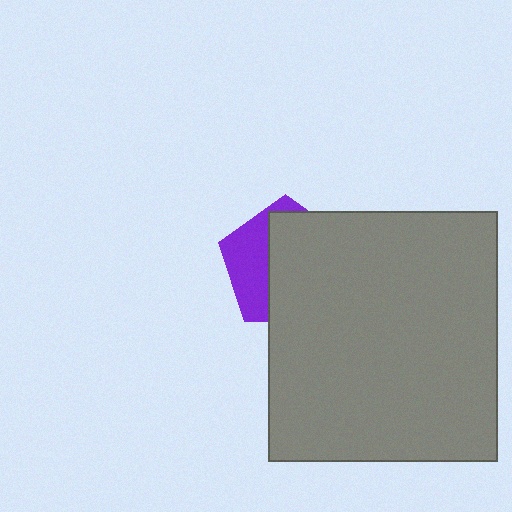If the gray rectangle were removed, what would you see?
You would see the complete purple pentagon.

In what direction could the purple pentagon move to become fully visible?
The purple pentagon could move left. That would shift it out from behind the gray rectangle entirely.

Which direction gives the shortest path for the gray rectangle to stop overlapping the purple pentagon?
Moving right gives the shortest separation.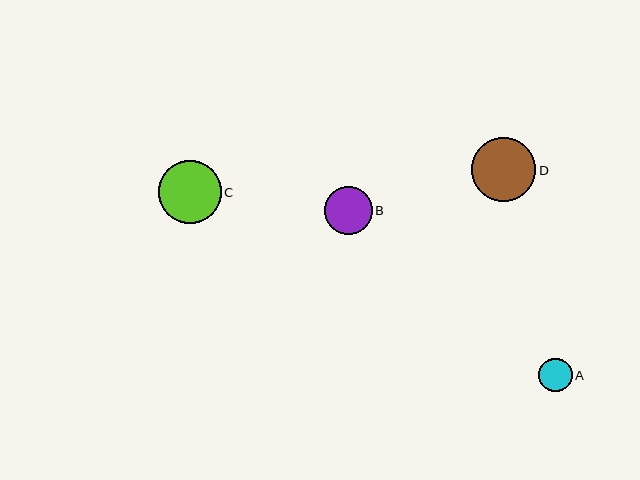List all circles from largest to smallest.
From largest to smallest: D, C, B, A.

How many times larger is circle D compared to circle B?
Circle D is approximately 1.4 times the size of circle B.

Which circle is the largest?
Circle D is the largest with a size of approximately 65 pixels.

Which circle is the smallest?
Circle A is the smallest with a size of approximately 33 pixels.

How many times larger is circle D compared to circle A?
Circle D is approximately 2.0 times the size of circle A.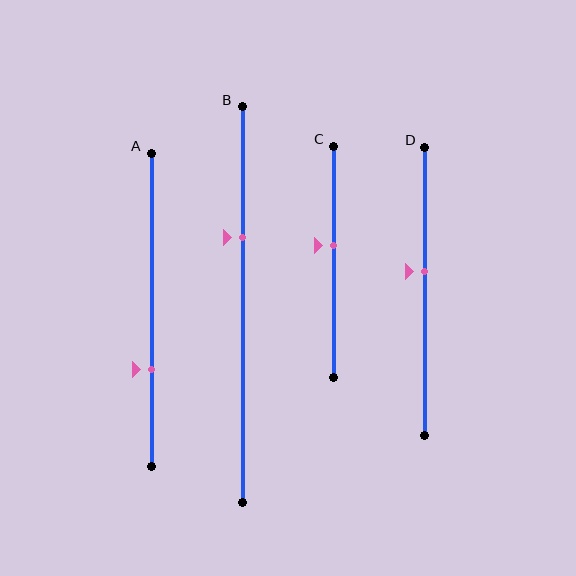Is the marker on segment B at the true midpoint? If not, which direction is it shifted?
No, the marker on segment B is shifted upward by about 17% of the segment length.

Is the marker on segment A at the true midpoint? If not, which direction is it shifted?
No, the marker on segment A is shifted downward by about 19% of the segment length.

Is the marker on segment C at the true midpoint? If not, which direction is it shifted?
No, the marker on segment C is shifted upward by about 7% of the segment length.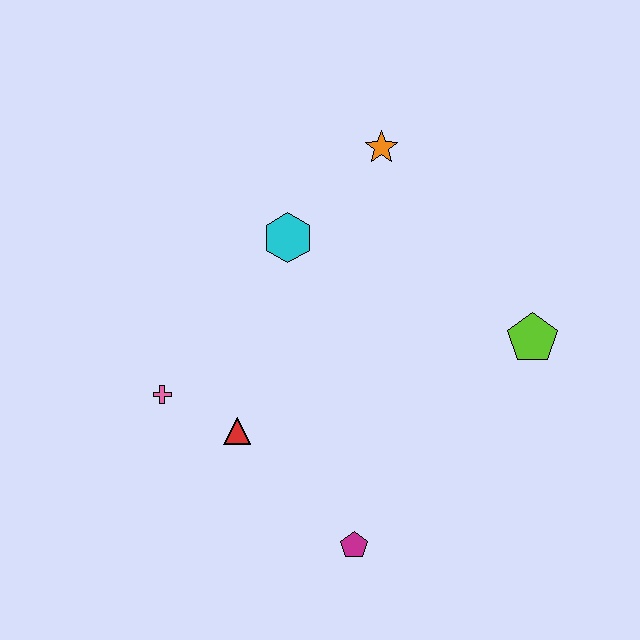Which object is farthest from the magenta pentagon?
The orange star is farthest from the magenta pentagon.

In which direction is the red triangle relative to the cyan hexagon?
The red triangle is below the cyan hexagon.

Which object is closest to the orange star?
The cyan hexagon is closest to the orange star.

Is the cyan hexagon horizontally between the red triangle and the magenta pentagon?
Yes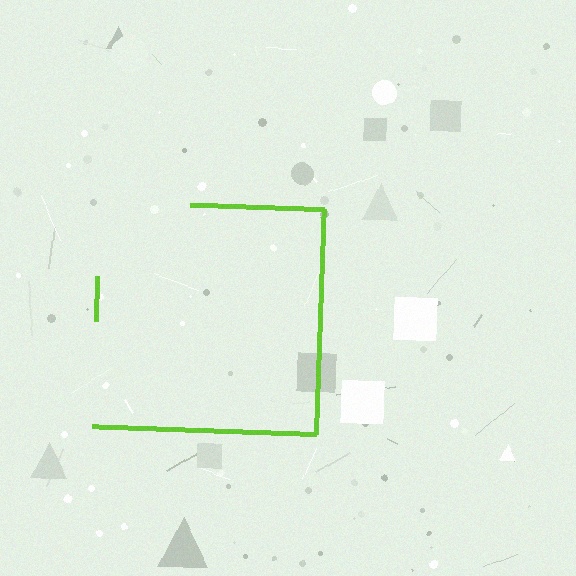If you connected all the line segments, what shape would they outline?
They would outline a square.